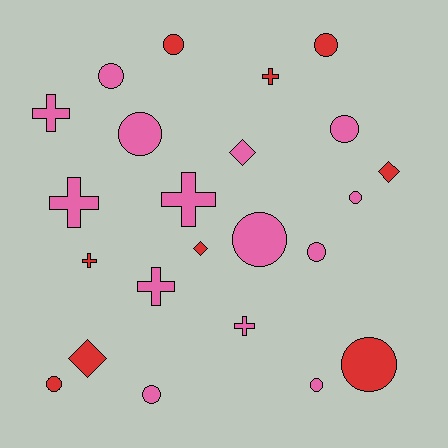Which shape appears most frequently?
Circle, with 12 objects.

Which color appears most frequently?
Pink, with 14 objects.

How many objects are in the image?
There are 23 objects.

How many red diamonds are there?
There are 3 red diamonds.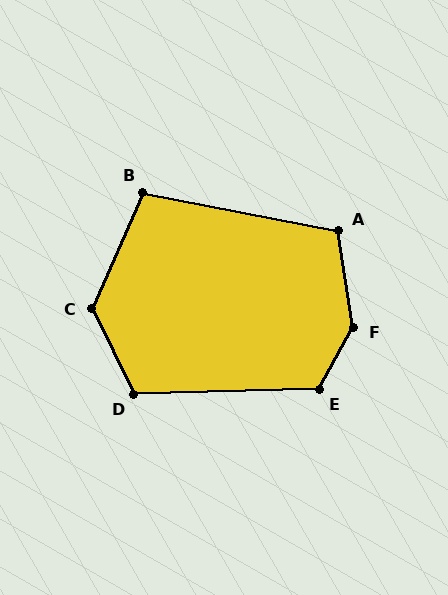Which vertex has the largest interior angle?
F, at approximately 143 degrees.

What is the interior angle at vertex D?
Approximately 114 degrees (obtuse).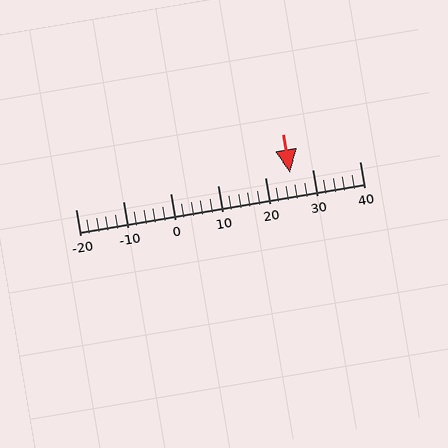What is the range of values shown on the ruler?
The ruler shows values from -20 to 40.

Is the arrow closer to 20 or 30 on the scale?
The arrow is closer to 30.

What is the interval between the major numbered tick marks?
The major tick marks are spaced 10 units apart.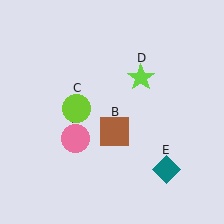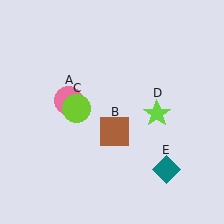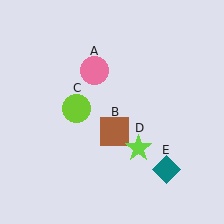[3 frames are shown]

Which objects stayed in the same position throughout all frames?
Brown square (object B) and lime circle (object C) and teal diamond (object E) remained stationary.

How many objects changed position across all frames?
2 objects changed position: pink circle (object A), lime star (object D).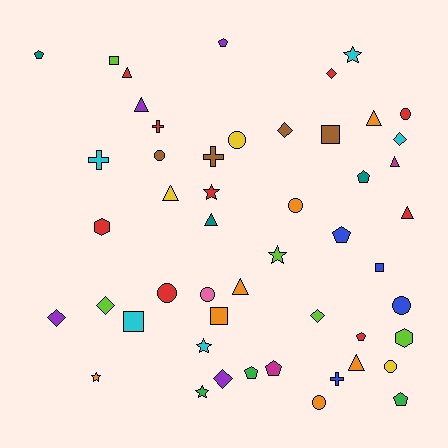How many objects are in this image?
There are 50 objects.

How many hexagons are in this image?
There are 2 hexagons.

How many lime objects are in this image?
There are 5 lime objects.